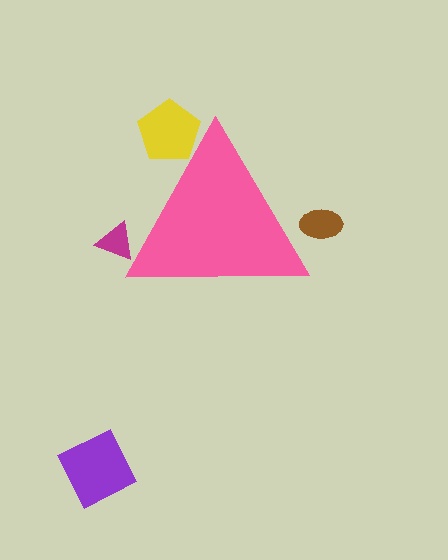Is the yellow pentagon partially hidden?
Yes, the yellow pentagon is partially hidden behind the pink triangle.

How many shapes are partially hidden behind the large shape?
3 shapes are partially hidden.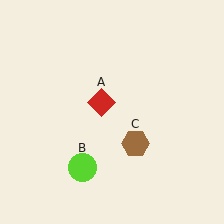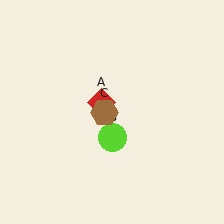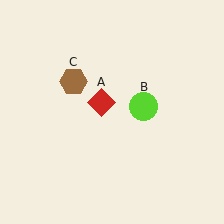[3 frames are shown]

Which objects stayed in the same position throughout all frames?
Red diamond (object A) remained stationary.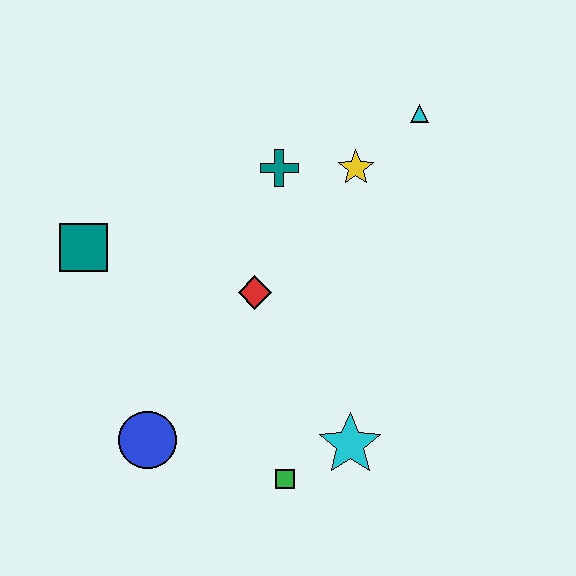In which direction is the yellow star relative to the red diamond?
The yellow star is above the red diamond.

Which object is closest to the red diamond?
The teal cross is closest to the red diamond.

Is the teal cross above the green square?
Yes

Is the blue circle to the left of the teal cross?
Yes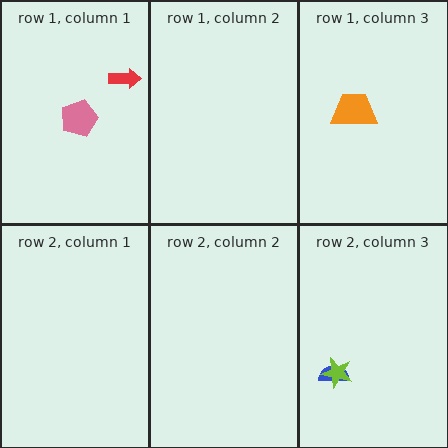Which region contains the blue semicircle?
The row 2, column 3 region.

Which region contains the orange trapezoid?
The row 1, column 3 region.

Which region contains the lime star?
The row 2, column 3 region.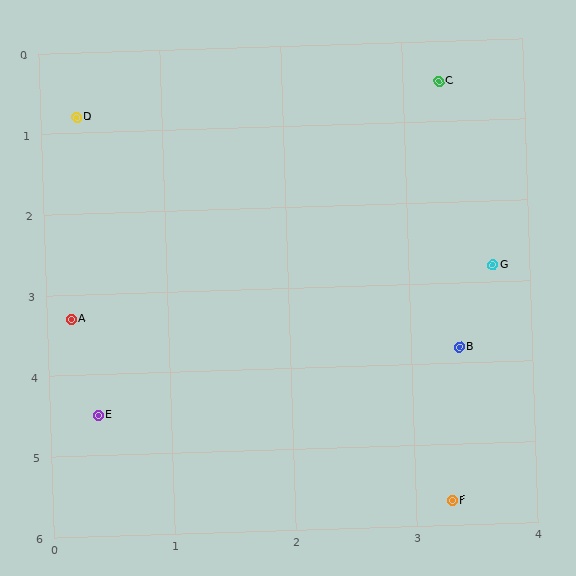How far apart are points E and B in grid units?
Points E and B are about 3.1 grid units apart.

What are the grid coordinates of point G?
Point G is at approximately (3.7, 2.8).